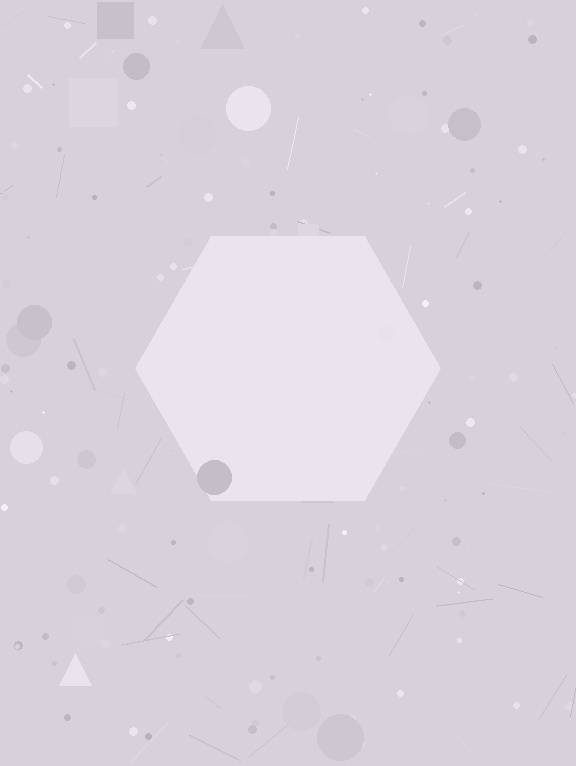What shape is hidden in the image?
A hexagon is hidden in the image.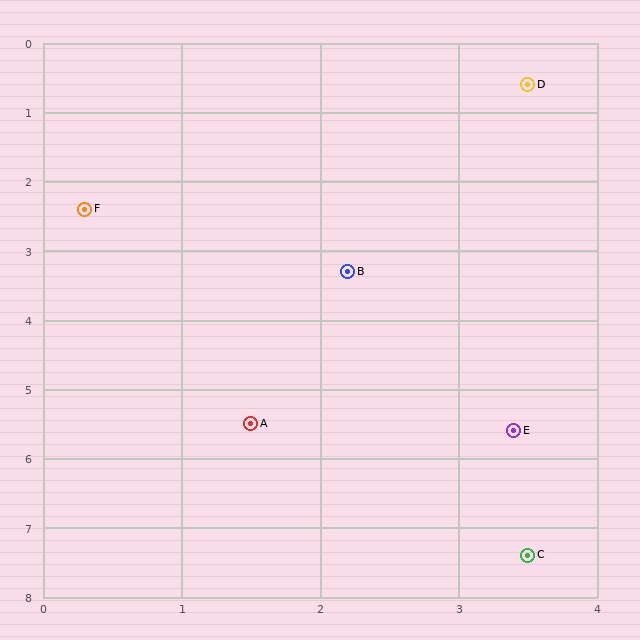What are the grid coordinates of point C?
Point C is at approximately (3.5, 7.4).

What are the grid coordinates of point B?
Point B is at approximately (2.2, 3.3).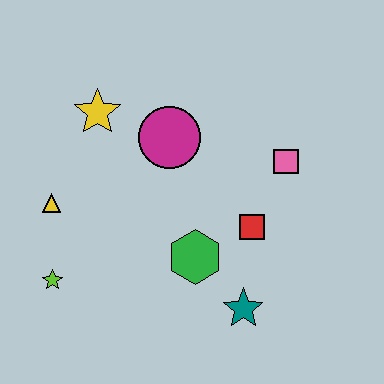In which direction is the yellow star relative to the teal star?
The yellow star is above the teal star.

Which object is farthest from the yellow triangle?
The pink square is farthest from the yellow triangle.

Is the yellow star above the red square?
Yes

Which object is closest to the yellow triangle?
The lime star is closest to the yellow triangle.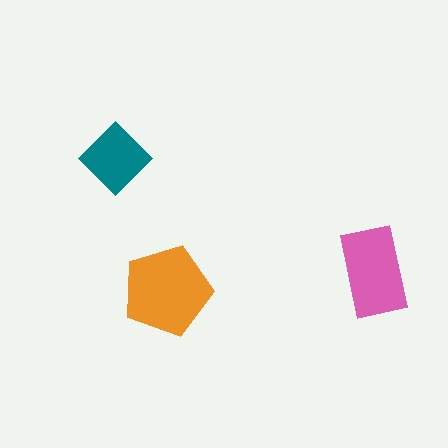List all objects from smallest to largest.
The teal diamond, the pink rectangle, the orange pentagon.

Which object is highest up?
The teal diamond is topmost.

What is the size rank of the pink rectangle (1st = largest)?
2nd.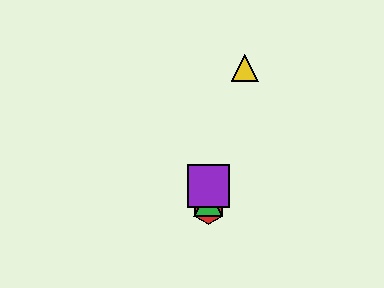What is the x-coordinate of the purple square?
The purple square is at x≈208.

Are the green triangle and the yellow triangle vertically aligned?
No, the green triangle is at x≈208 and the yellow triangle is at x≈245.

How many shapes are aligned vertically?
4 shapes (the red hexagon, the blue hexagon, the green triangle, the purple square) are aligned vertically.